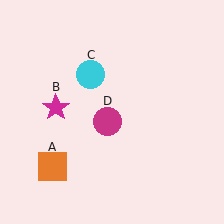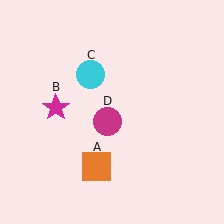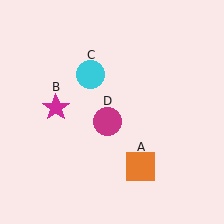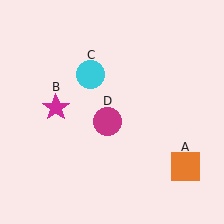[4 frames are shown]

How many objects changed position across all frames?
1 object changed position: orange square (object A).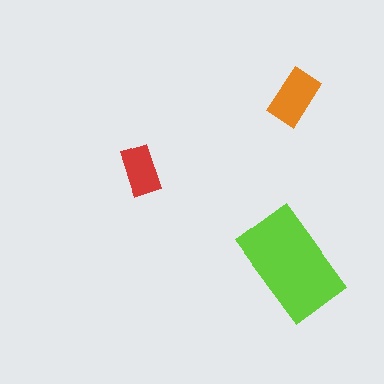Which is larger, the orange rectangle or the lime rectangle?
The lime one.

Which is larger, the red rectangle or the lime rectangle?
The lime one.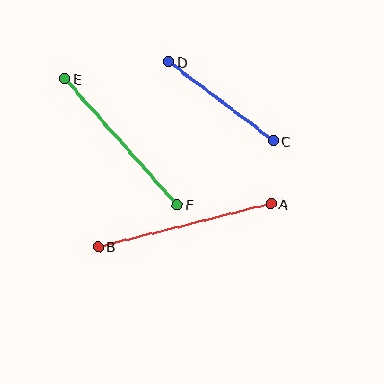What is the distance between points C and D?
The distance is approximately 131 pixels.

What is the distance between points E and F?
The distance is approximately 168 pixels.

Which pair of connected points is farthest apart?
Points A and B are farthest apart.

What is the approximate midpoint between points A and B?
The midpoint is at approximately (184, 225) pixels.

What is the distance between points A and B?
The distance is approximately 178 pixels.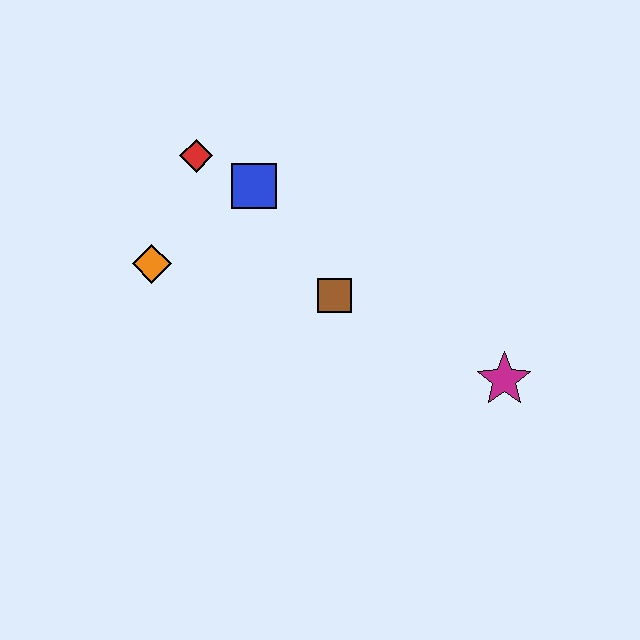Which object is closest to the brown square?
The blue square is closest to the brown square.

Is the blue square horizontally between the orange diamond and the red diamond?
No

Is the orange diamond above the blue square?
No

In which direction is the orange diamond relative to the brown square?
The orange diamond is to the left of the brown square.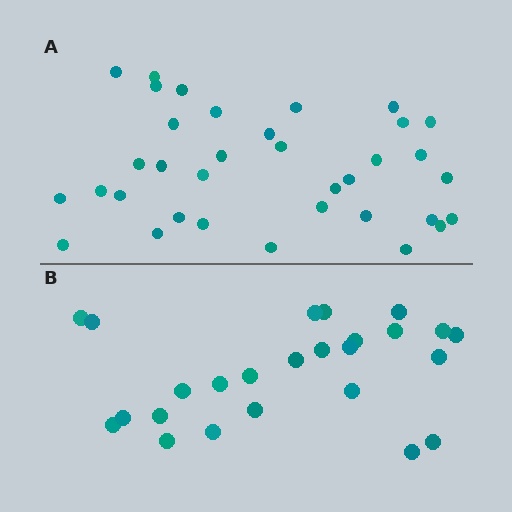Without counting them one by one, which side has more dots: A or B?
Region A (the top region) has more dots.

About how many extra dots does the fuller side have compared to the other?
Region A has roughly 10 or so more dots than region B.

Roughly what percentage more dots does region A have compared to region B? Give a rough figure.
About 40% more.